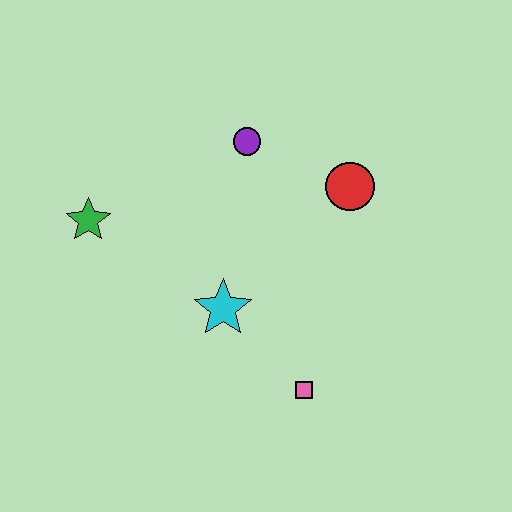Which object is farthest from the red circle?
The green star is farthest from the red circle.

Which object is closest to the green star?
The cyan star is closest to the green star.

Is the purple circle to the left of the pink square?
Yes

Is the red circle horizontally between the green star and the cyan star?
No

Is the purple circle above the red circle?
Yes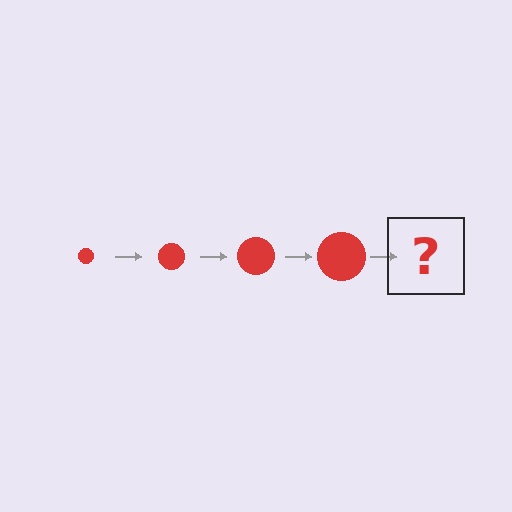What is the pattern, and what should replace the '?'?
The pattern is that the circle gets progressively larger each step. The '?' should be a red circle, larger than the previous one.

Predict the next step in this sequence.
The next step is a red circle, larger than the previous one.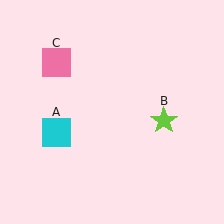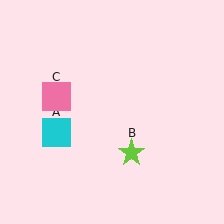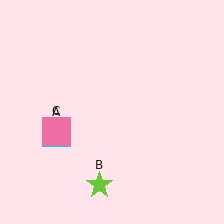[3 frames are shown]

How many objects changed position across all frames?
2 objects changed position: lime star (object B), pink square (object C).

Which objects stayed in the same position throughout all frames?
Cyan square (object A) remained stationary.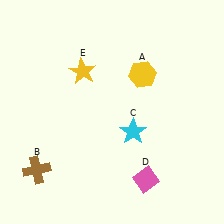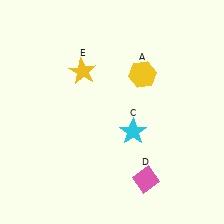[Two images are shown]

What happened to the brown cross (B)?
The brown cross (B) was removed in Image 2. It was in the bottom-left area of Image 1.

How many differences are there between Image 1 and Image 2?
There is 1 difference between the two images.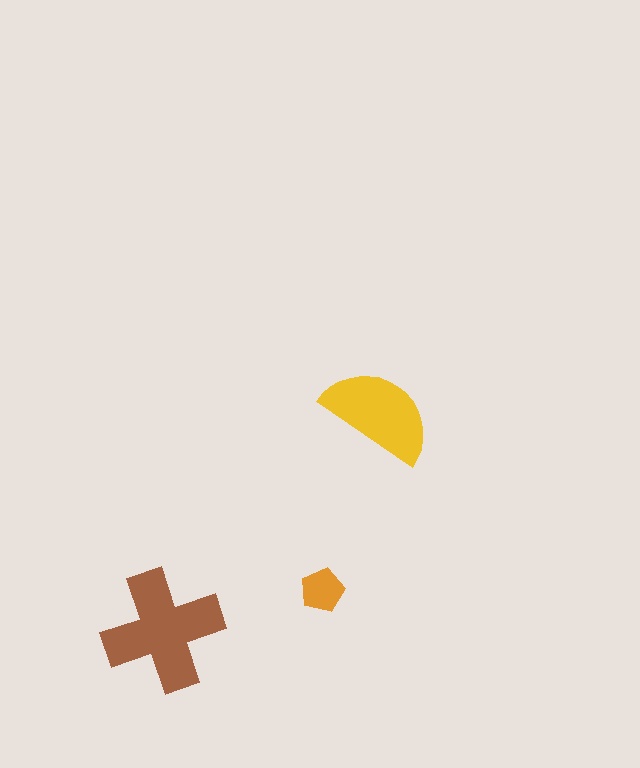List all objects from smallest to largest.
The orange pentagon, the yellow semicircle, the brown cross.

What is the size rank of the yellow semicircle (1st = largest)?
2nd.